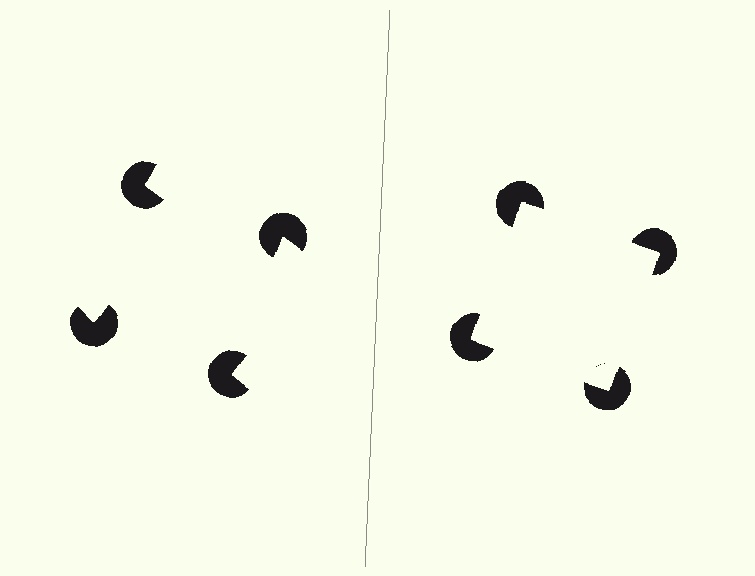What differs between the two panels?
The pac-man discs are positioned identically on both sides; only the wedge orientations differ. On the right they align to a square; on the left they are misaligned.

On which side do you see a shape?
An illusory square appears on the right side. On the left side the wedge cuts are rotated, so no coherent shape forms.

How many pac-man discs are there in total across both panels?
8 — 4 on each side.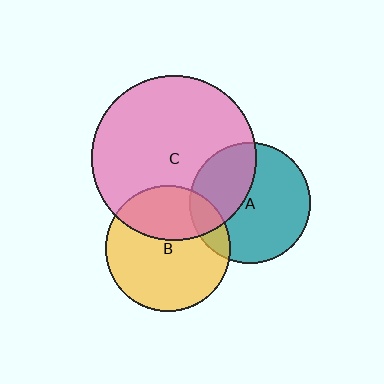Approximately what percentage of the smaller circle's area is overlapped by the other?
Approximately 15%.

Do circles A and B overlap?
Yes.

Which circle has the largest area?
Circle C (pink).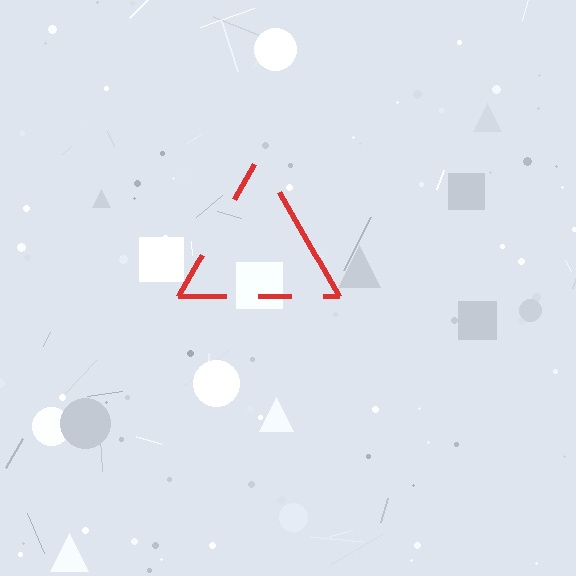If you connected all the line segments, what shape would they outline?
They would outline a triangle.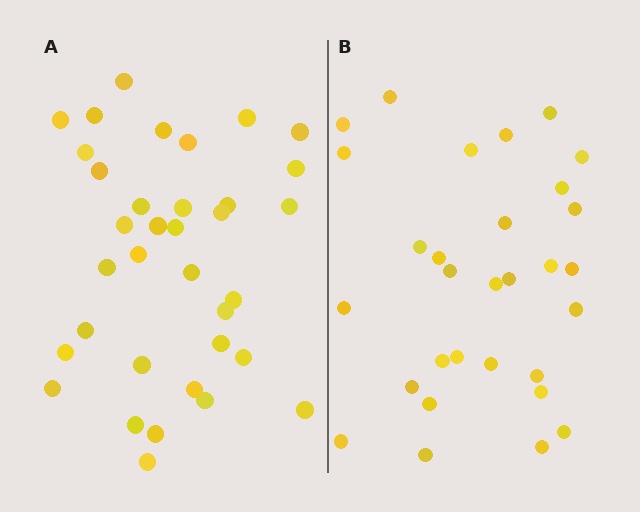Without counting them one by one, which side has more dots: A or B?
Region A (the left region) has more dots.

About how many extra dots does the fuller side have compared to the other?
Region A has about 5 more dots than region B.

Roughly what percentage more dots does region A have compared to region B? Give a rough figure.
About 15% more.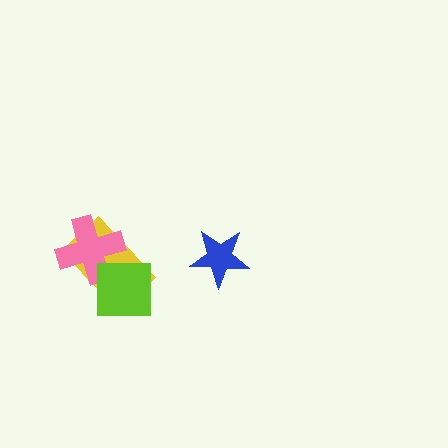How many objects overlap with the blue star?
0 objects overlap with the blue star.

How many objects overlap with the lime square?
2 objects overlap with the lime square.